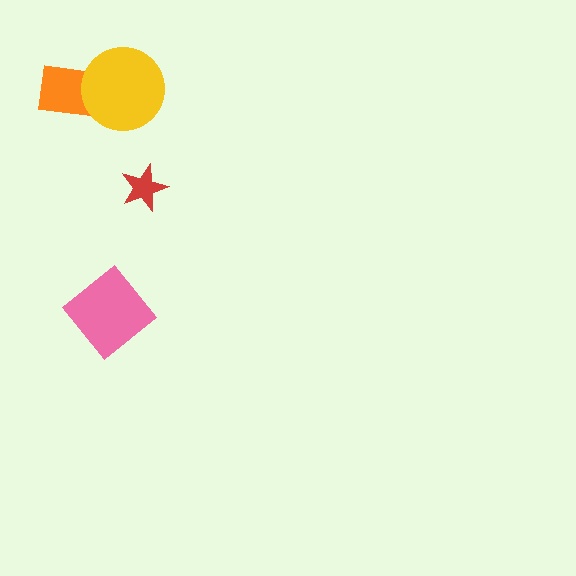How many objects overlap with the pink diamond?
0 objects overlap with the pink diamond.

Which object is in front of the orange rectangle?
The yellow circle is in front of the orange rectangle.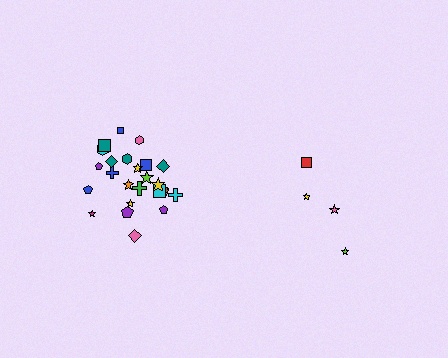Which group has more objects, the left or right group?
The left group.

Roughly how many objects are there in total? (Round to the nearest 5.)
Roughly 30 objects in total.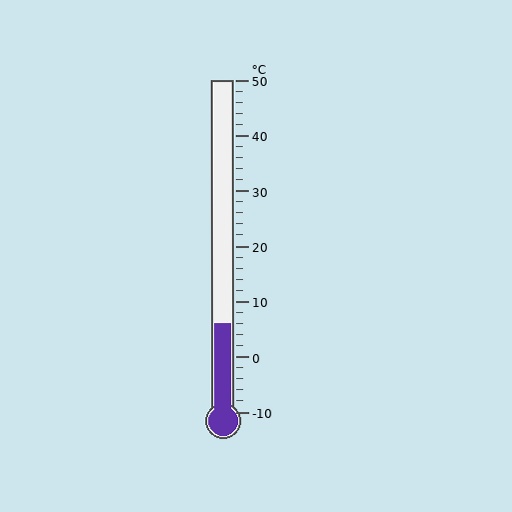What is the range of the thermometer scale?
The thermometer scale ranges from -10°C to 50°C.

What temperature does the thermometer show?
The thermometer shows approximately 6°C.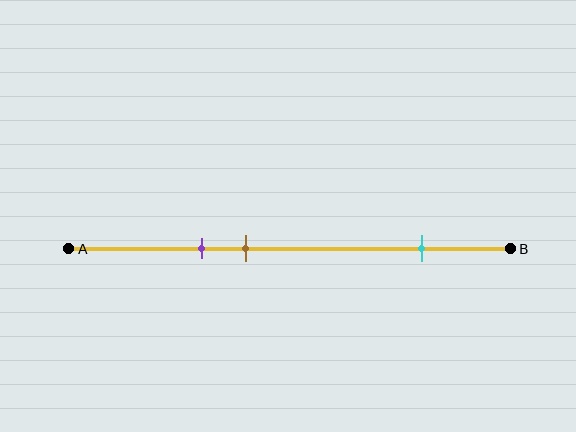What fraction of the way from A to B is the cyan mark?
The cyan mark is approximately 80% (0.8) of the way from A to B.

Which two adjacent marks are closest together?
The purple and brown marks are the closest adjacent pair.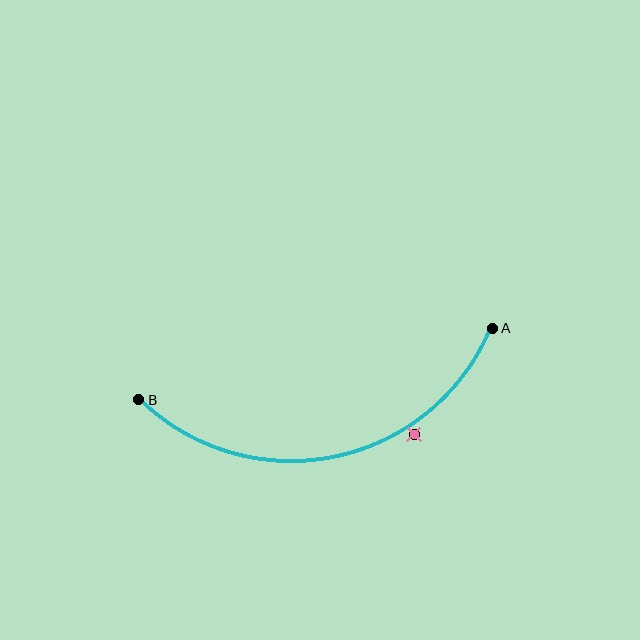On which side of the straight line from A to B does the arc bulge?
The arc bulges below the straight line connecting A and B.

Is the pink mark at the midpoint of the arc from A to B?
No — the pink mark does not lie on the arc at all. It sits slightly outside the curve.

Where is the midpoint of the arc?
The arc midpoint is the point on the curve farthest from the straight line joining A and B. It sits below that line.